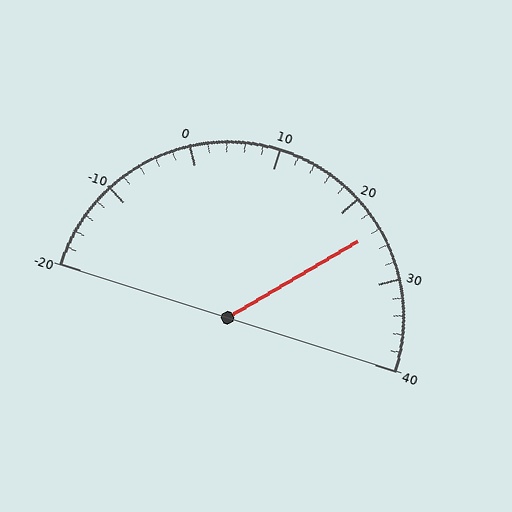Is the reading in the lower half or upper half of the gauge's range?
The reading is in the upper half of the range (-20 to 40).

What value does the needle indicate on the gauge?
The needle indicates approximately 24.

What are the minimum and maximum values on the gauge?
The gauge ranges from -20 to 40.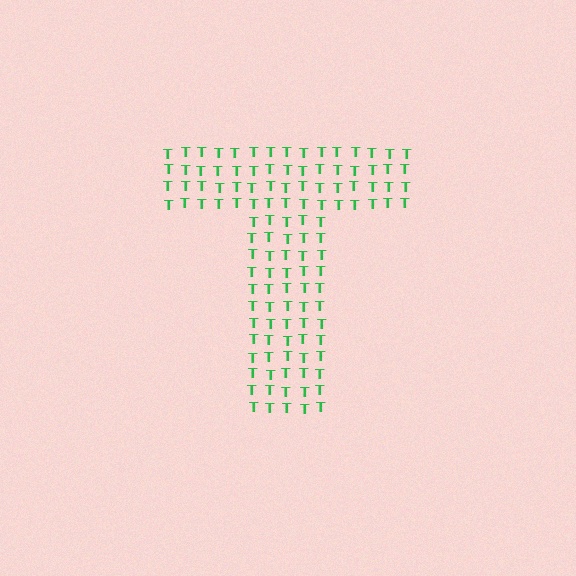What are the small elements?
The small elements are letter T's.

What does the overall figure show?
The overall figure shows the letter T.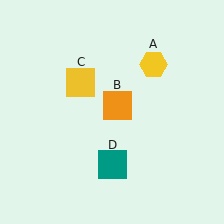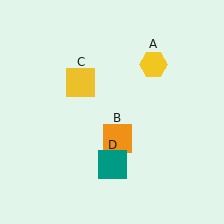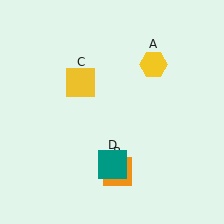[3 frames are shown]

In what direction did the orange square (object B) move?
The orange square (object B) moved down.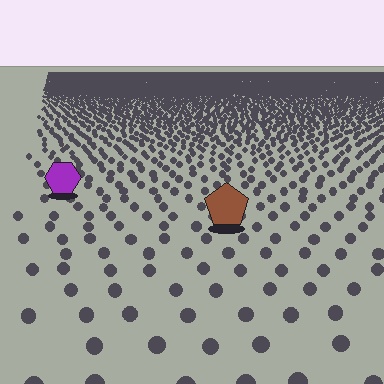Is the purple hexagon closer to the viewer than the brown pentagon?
No. The brown pentagon is closer — you can tell from the texture gradient: the ground texture is coarser near it.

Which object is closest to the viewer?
The brown pentagon is closest. The texture marks near it are larger and more spread out.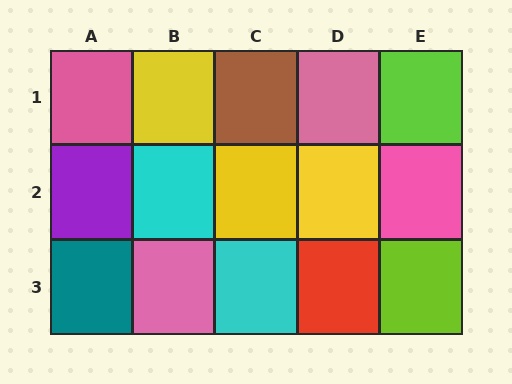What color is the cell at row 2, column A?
Purple.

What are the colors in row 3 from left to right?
Teal, pink, cyan, red, lime.